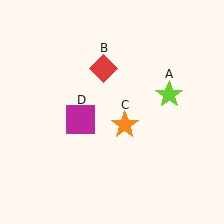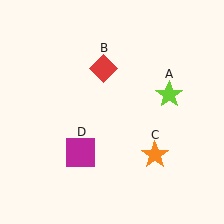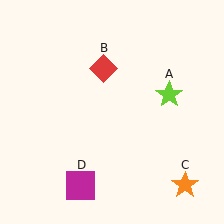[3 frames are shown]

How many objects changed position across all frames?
2 objects changed position: orange star (object C), magenta square (object D).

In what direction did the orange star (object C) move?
The orange star (object C) moved down and to the right.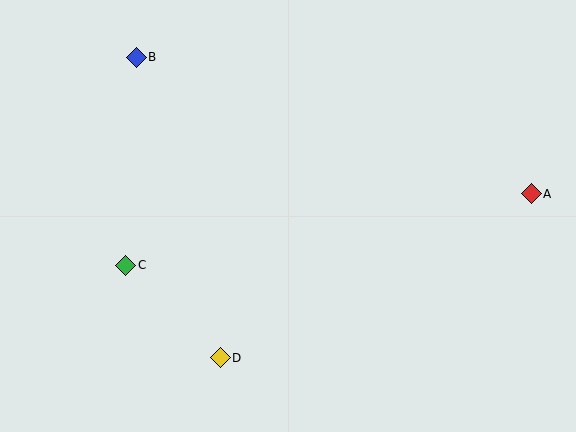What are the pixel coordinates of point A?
Point A is at (531, 194).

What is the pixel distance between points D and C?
The distance between D and C is 133 pixels.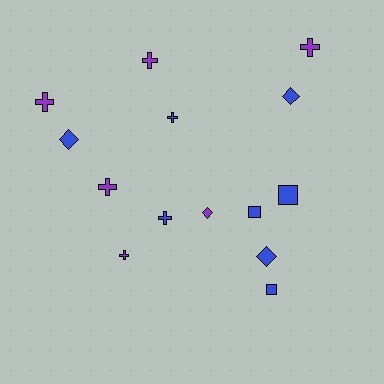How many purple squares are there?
There are no purple squares.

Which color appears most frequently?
Blue, with 8 objects.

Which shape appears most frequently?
Cross, with 7 objects.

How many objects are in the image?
There are 14 objects.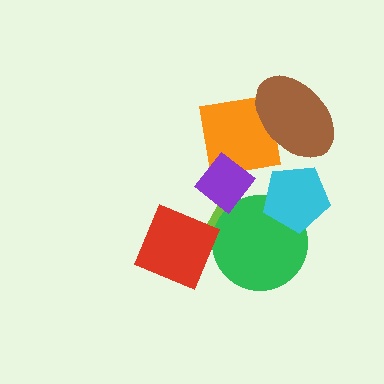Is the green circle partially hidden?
Yes, it is partially covered by another shape.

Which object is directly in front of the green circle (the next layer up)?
The purple diamond is directly in front of the green circle.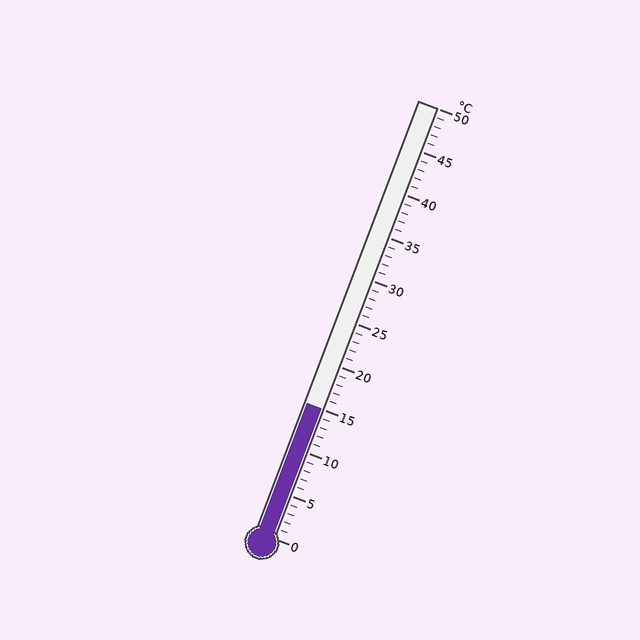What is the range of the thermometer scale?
The thermometer scale ranges from 0°C to 50°C.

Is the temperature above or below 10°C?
The temperature is above 10°C.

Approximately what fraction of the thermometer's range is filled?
The thermometer is filled to approximately 30% of its range.